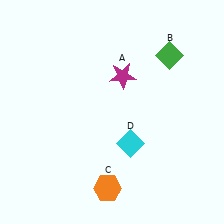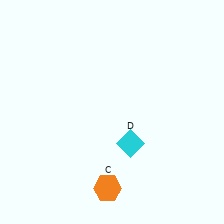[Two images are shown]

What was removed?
The magenta star (A), the green diamond (B) were removed in Image 2.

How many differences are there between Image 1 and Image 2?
There are 2 differences between the two images.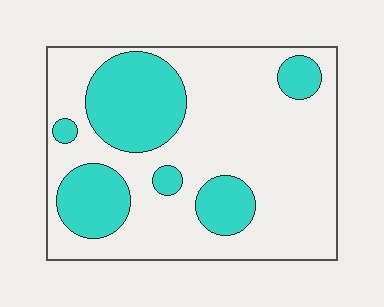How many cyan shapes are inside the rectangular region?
6.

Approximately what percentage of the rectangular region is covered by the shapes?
Approximately 30%.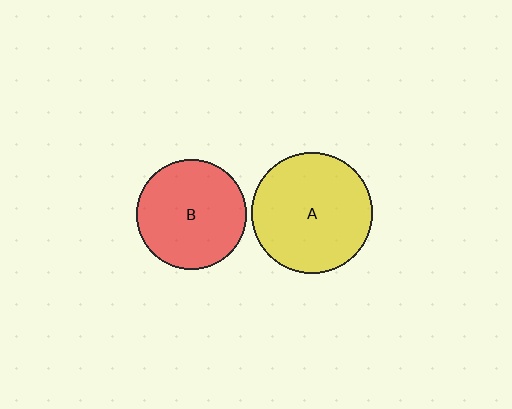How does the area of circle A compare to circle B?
Approximately 1.2 times.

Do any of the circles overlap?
No, none of the circles overlap.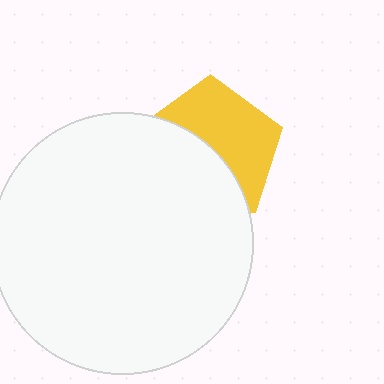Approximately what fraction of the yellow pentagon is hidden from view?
Roughly 49% of the yellow pentagon is hidden behind the white circle.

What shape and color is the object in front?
The object in front is a white circle.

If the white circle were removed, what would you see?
You would see the complete yellow pentagon.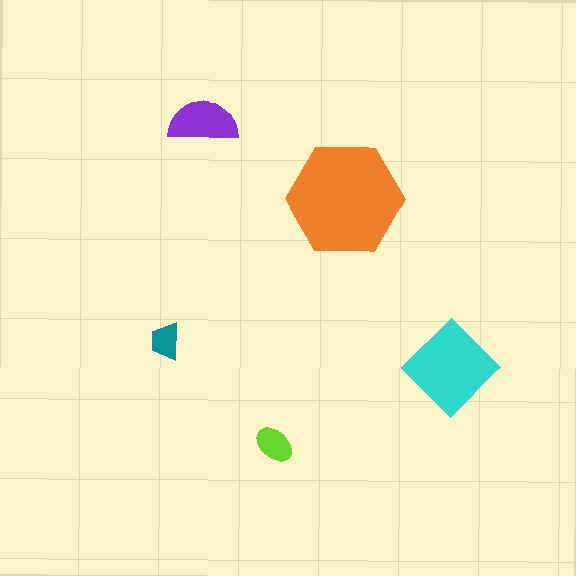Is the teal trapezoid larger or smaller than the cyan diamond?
Smaller.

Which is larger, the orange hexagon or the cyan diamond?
The orange hexagon.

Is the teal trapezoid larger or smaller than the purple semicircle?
Smaller.